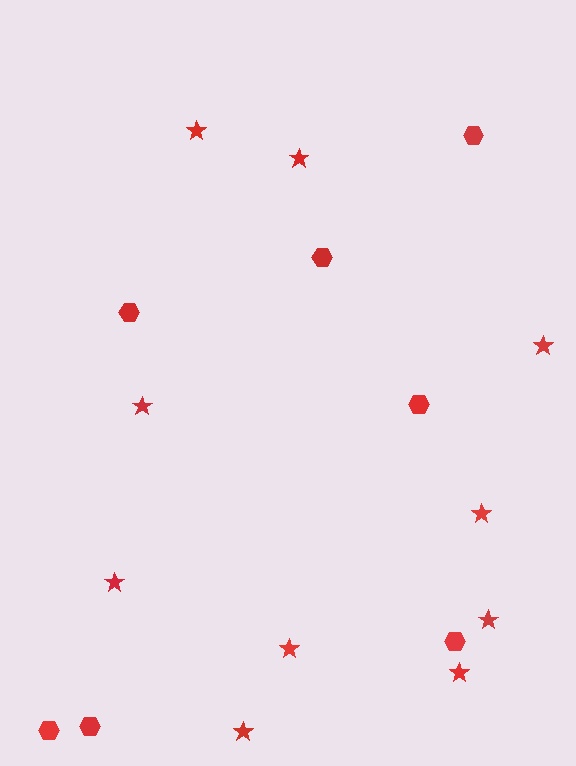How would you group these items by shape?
There are 2 groups: one group of hexagons (7) and one group of stars (10).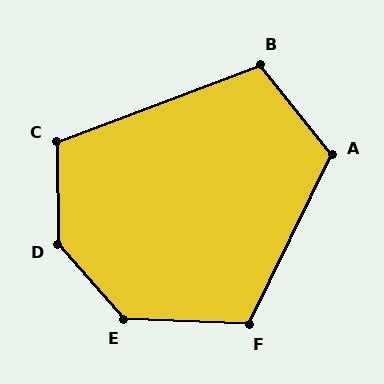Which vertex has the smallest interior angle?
B, at approximately 108 degrees.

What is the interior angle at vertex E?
Approximately 134 degrees (obtuse).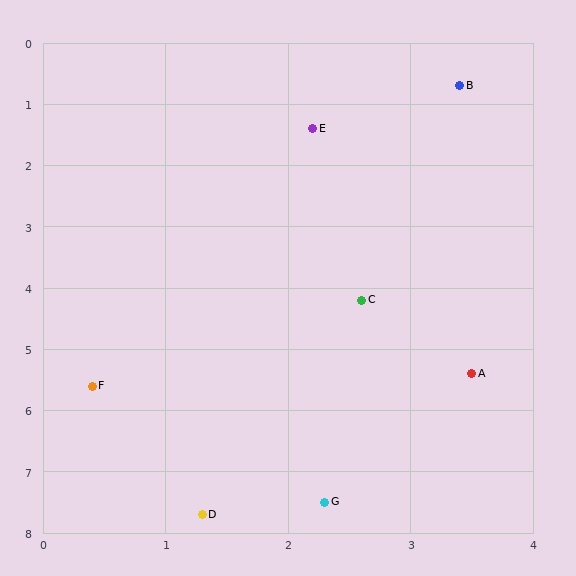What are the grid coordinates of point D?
Point D is at approximately (1.3, 7.7).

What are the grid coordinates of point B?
Point B is at approximately (3.4, 0.7).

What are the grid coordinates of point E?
Point E is at approximately (2.2, 1.4).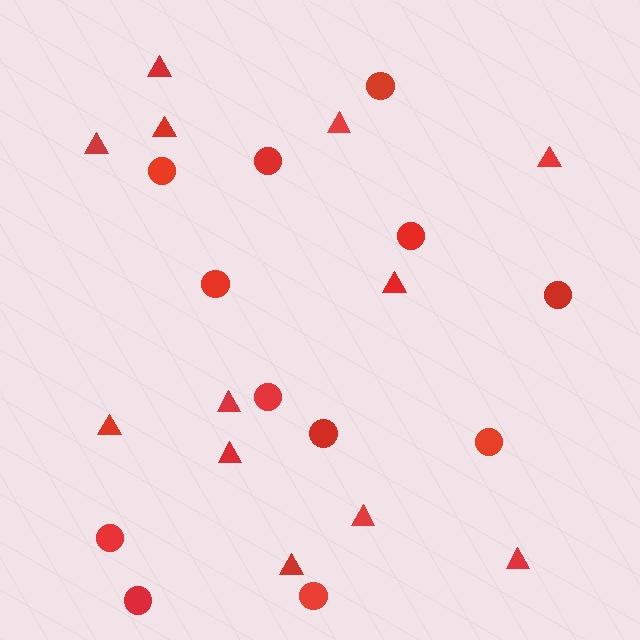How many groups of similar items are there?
There are 2 groups: one group of circles (12) and one group of triangles (12).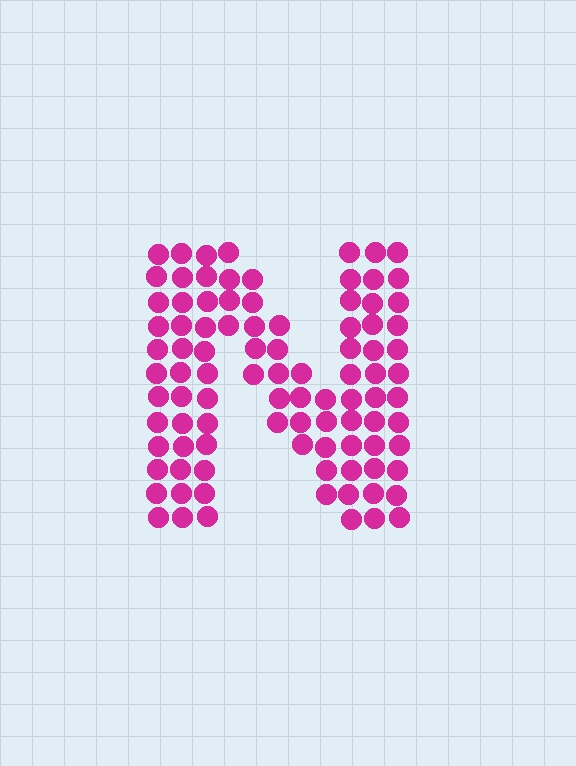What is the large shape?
The large shape is the letter N.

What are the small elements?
The small elements are circles.